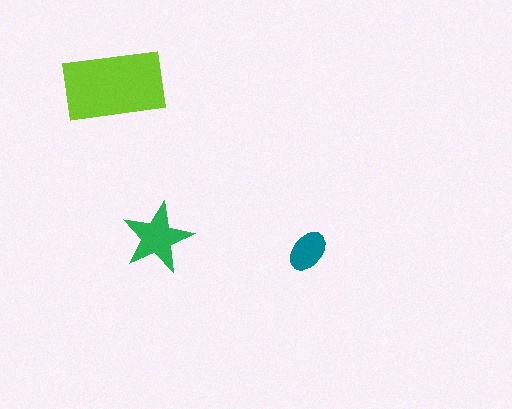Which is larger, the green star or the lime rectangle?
The lime rectangle.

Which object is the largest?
The lime rectangle.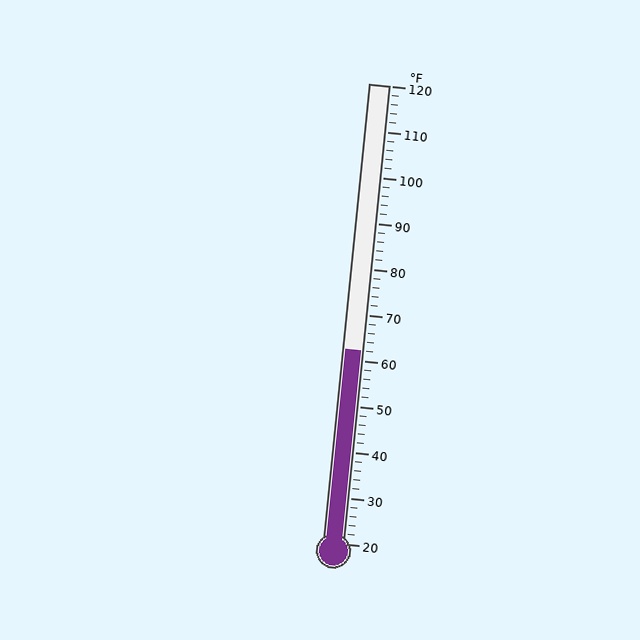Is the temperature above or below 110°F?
The temperature is below 110°F.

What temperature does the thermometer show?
The thermometer shows approximately 62°F.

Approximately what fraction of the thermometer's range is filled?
The thermometer is filled to approximately 40% of its range.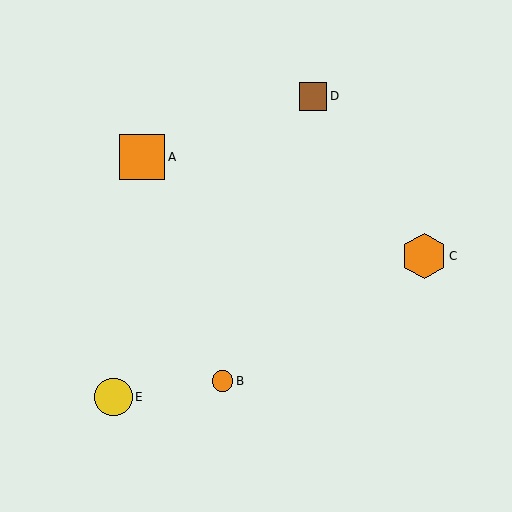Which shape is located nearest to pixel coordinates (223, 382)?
The orange circle (labeled B) at (222, 381) is nearest to that location.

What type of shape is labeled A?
Shape A is an orange square.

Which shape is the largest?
The orange square (labeled A) is the largest.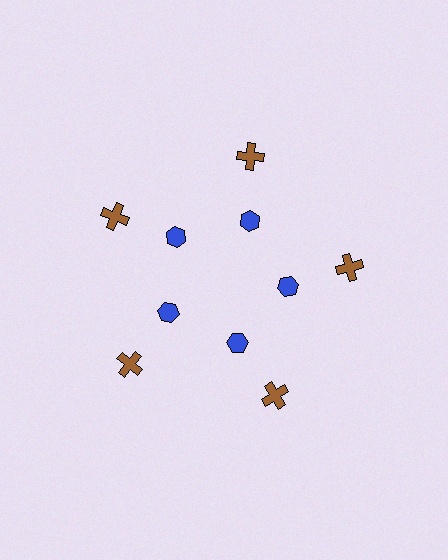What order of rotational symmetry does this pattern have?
This pattern has 5-fold rotational symmetry.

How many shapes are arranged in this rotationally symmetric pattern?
There are 10 shapes, arranged in 5 groups of 2.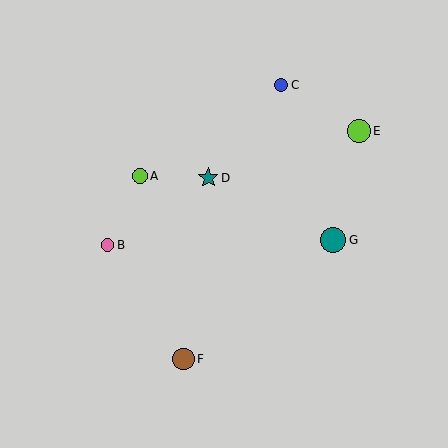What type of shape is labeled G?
Shape G is a teal circle.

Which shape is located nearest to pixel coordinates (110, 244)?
The pink circle (labeled B) at (108, 245) is nearest to that location.